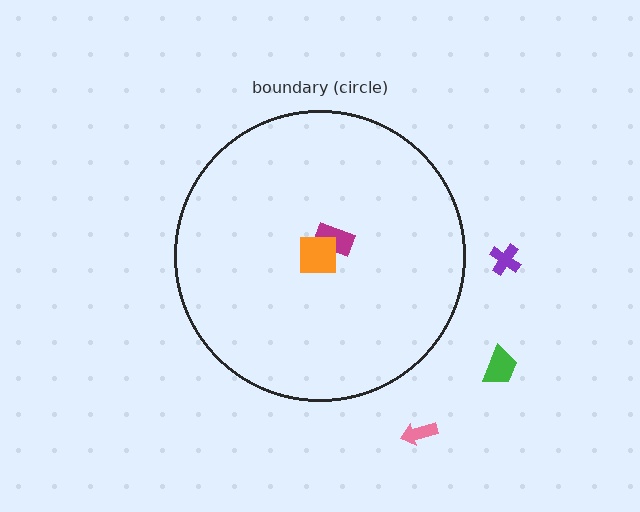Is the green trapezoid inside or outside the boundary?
Outside.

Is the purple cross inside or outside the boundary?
Outside.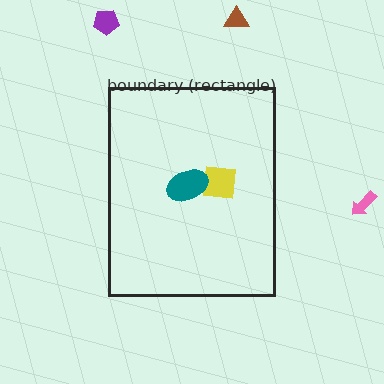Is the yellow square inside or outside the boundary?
Inside.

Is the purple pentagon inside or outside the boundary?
Outside.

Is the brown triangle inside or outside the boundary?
Outside.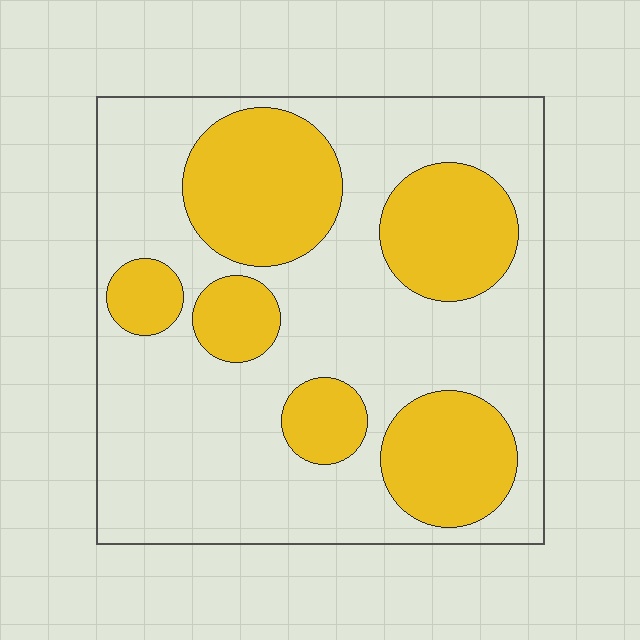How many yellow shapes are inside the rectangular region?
6.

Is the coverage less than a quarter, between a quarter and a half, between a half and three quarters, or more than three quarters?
Between a quarter and a half.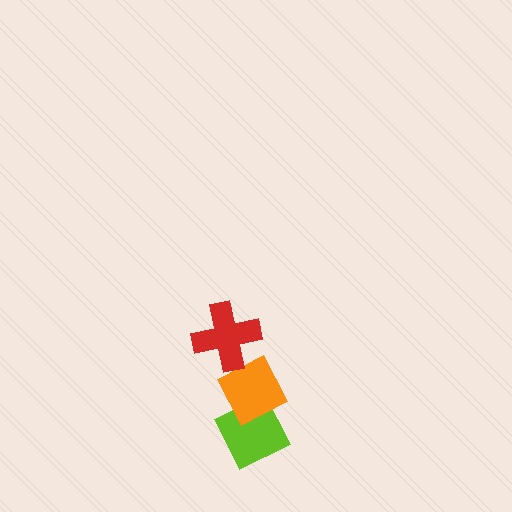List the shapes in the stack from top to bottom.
From top to bottom: the red cross, the orange diamond, the lime diamond.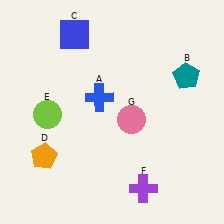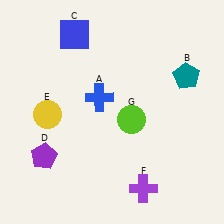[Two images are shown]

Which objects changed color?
D changed from orange to purple. E changed from lime to yellow. G changed from pink to lime.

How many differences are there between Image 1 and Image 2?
There are 3 differences between the two images.